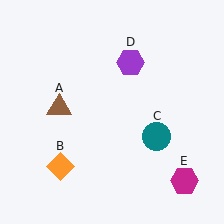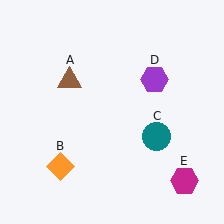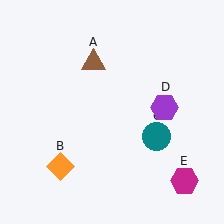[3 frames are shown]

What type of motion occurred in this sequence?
The brown triangle (object A), purple hexagon (object D) rotated clockwise around the center of the scene.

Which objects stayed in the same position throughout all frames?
Orange diamond (object B) and teal circle (object C) and magenta hexagon (object E) remained stationary.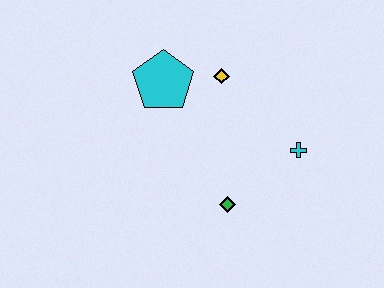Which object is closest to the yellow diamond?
The cyan pentagon is closest to the yellow diamond.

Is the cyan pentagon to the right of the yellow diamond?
No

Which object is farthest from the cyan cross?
The cyan pentagon is farthest from the cyan cross.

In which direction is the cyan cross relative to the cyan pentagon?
The cyan cross is to the right of the cyan pentagon.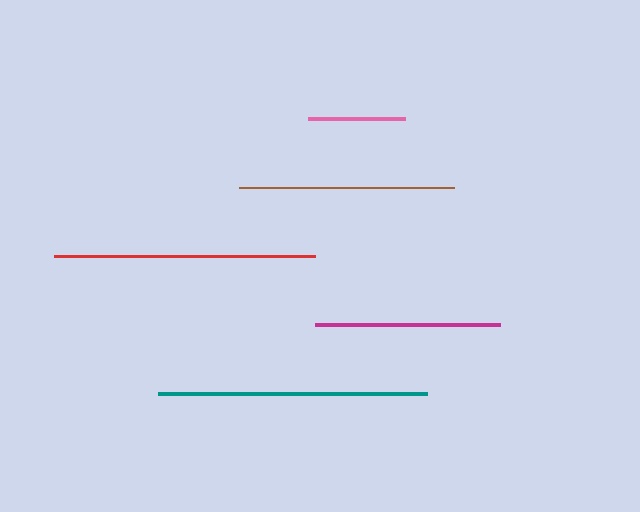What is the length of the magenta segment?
The magenta segment is approximately 186 pixels long.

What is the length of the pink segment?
The pink segment is approximately 97 pixels long.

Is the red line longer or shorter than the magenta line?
The red line is longer than the magenta line.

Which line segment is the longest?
The teal line is the longest at approximately 269 pixels.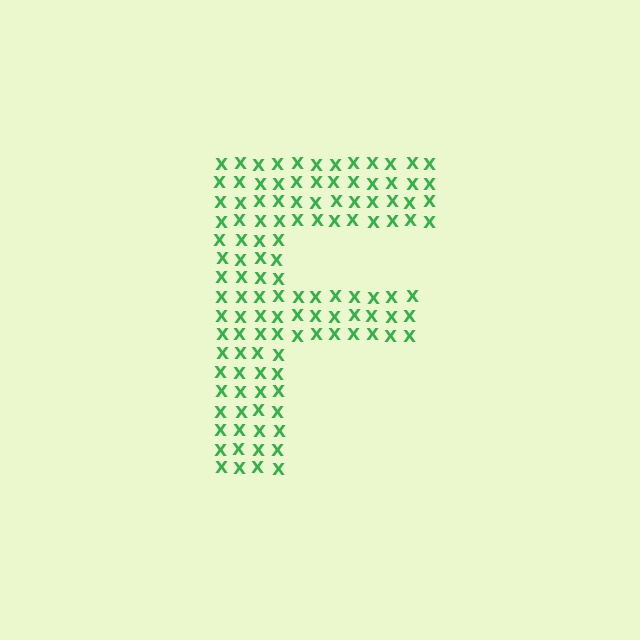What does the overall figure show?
The overall figure shows the letter F.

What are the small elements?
The small elements are letter X's.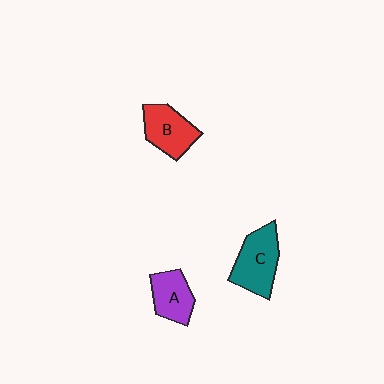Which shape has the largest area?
Shape C (teal).